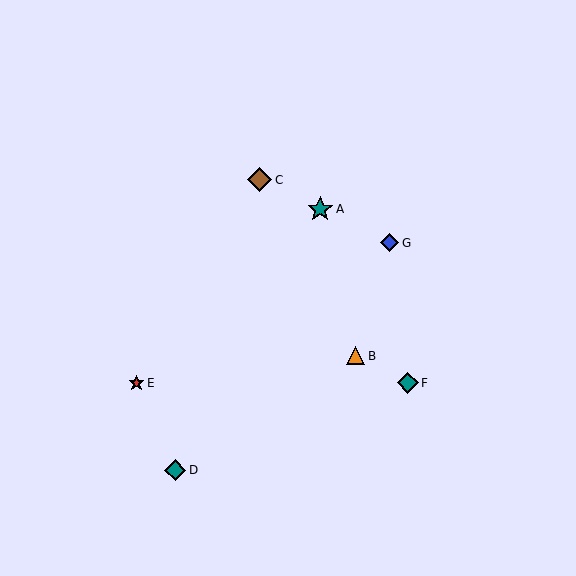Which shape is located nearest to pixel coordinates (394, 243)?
The blue diamond (labeled G) at (390, 243) is nearest to that location.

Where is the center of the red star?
The center of the red star is at (137, 383).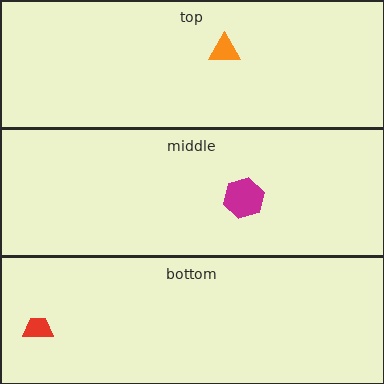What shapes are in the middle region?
The magenta hexagon.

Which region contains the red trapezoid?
The bottom region.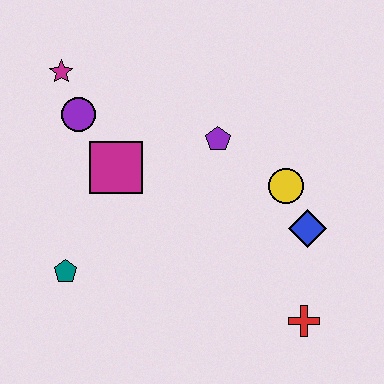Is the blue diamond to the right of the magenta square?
Yes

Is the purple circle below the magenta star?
Yes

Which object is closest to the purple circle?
The magenta star is closest to the purple circle.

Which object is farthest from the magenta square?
The red cross is farthest from the magenta square.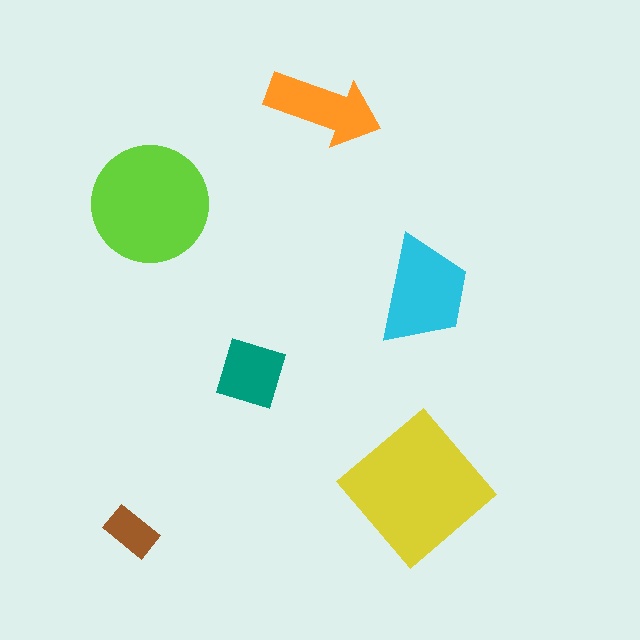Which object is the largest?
The yellow diamond.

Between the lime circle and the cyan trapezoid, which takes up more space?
The lime circle.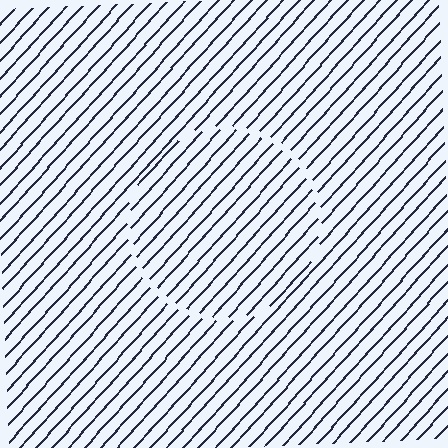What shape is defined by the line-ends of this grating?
An illusory circle. The interior of the shape contains the same grating, shifted by half a period — the contour is defined by the phase discontinuity where line-ends from the inner and outer gratings abut.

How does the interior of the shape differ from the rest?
The interior of the shape contains the same grating, shifted by half a period — the contour is defined by the phase discontinuity where line-ends from the inner and outer gratings abut.